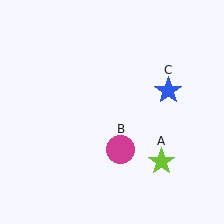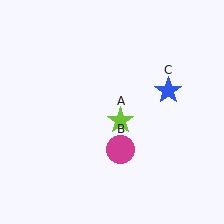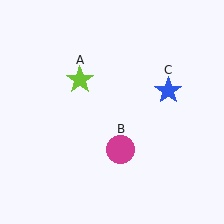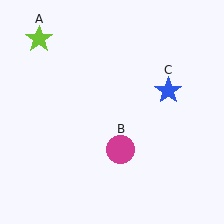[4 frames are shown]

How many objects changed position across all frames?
1 object changed position: lime star (object A).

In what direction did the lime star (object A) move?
The lime star (object A) moved up and to the left.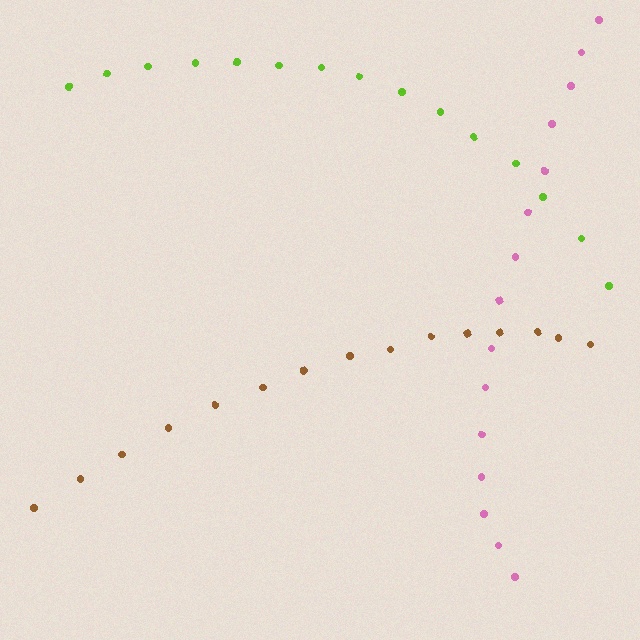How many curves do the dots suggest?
There are 3 distinct paths.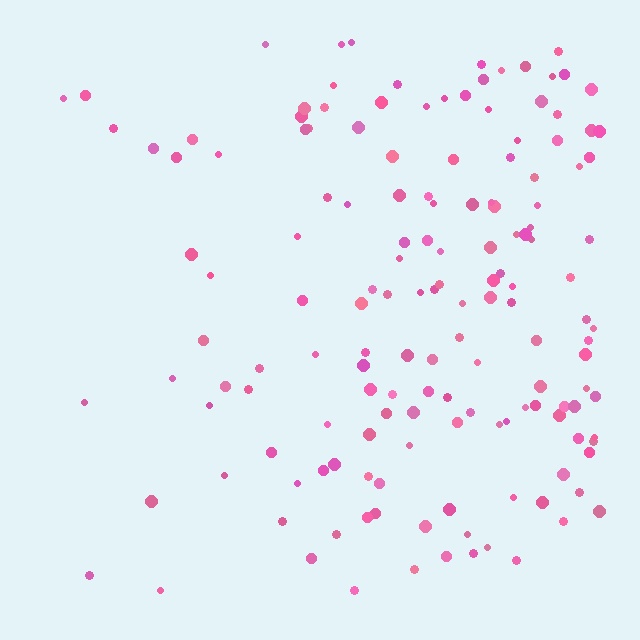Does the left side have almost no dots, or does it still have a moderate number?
Still a moderate number, just noticeably fewer than the right.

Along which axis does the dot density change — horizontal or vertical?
Horizontal.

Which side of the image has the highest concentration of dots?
The right.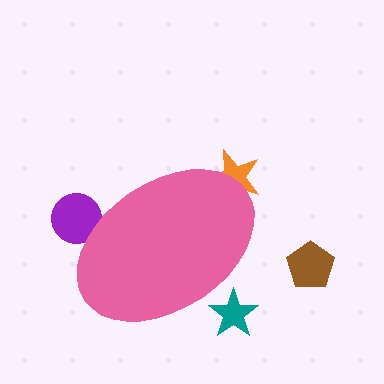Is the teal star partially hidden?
Yes, the teal star is partially hidden behind the pink ellipse.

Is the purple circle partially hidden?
Yes, the purple circle is partially hidden behind the pink ellipse.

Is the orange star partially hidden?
Yes, the orange star is partially hidden behind the pink ellipse.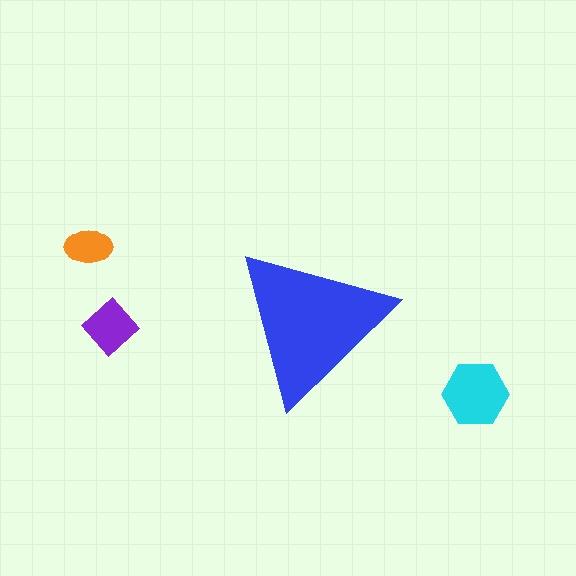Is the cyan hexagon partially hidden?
No, the cyan hexagon is fully visible.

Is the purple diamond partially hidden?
No, the purple diamond is fully visible.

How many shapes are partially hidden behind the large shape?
0 shapes are partially hidden.